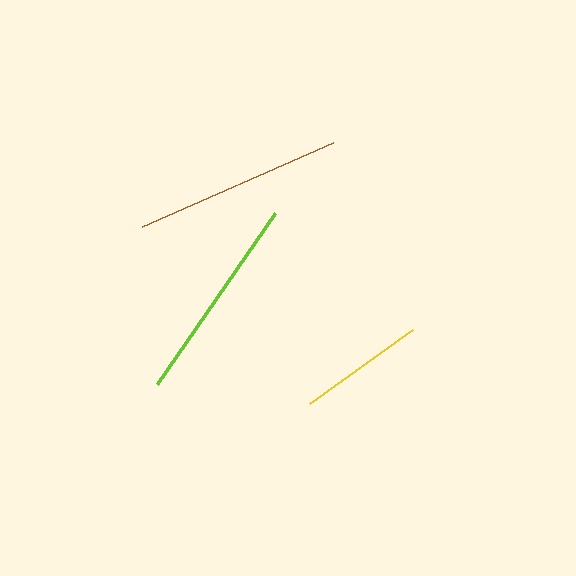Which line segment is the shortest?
The yellow line is the shortest at approximately 127 pixels.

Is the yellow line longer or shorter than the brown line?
The brown line is longer than the yellow line.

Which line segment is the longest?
The brown line is the longest at approximately 209 pixels.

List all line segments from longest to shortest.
From longest to shortest: brown, lime, yellow.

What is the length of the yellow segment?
The yellow segment is approximately 127 pixels long.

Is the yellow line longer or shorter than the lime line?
The lime line is longer than the yellow line.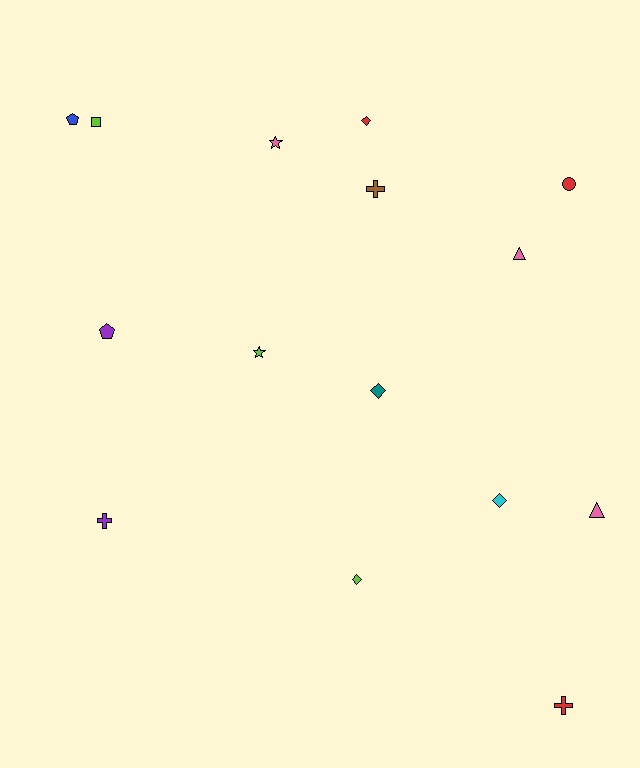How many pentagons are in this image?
There are 2 pentagons.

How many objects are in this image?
There are 15 objects.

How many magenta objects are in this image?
There are no magenta objects.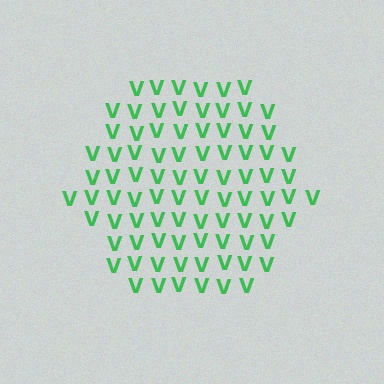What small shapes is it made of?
It is made of small letter V's.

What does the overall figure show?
The overall figure shows a hexagon.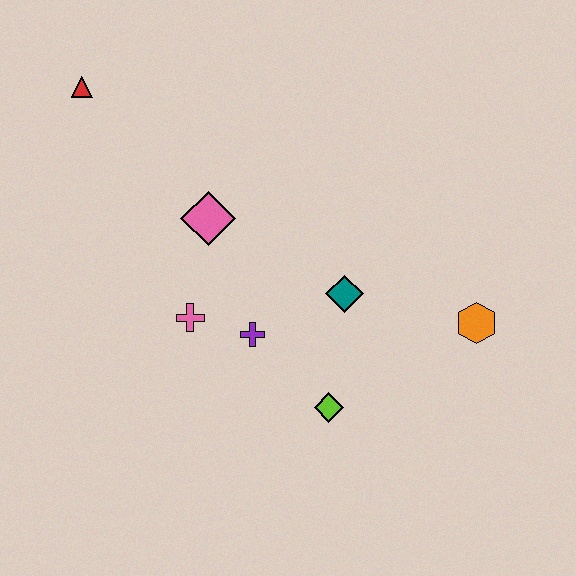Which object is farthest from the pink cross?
The orange hexagon is farthest from the pink cross.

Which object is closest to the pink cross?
The purple cross is closest to the pink cross.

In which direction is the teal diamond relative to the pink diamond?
The teal diamond is to the right of the pink diamond.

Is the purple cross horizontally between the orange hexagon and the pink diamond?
Yes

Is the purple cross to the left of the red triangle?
No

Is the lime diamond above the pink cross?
No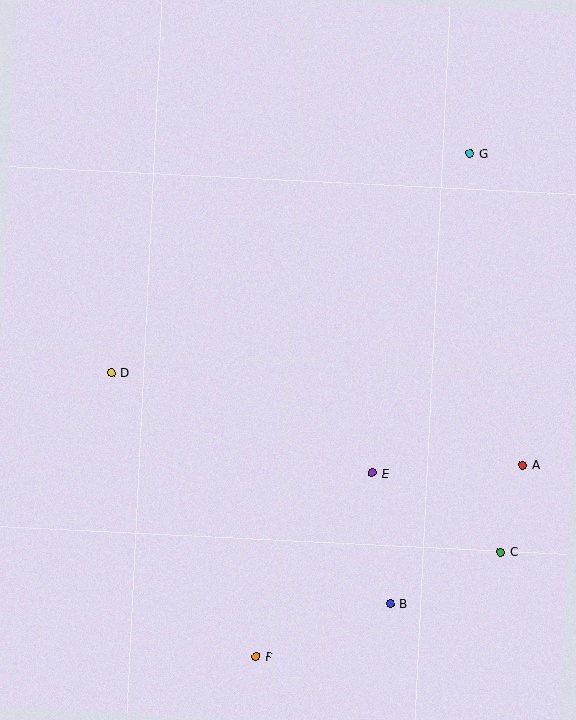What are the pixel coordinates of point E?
Point E is at (372, 473).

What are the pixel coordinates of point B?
Point B is at (390, 604).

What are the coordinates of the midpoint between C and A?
The midpoint between C and A is at (512, 508).